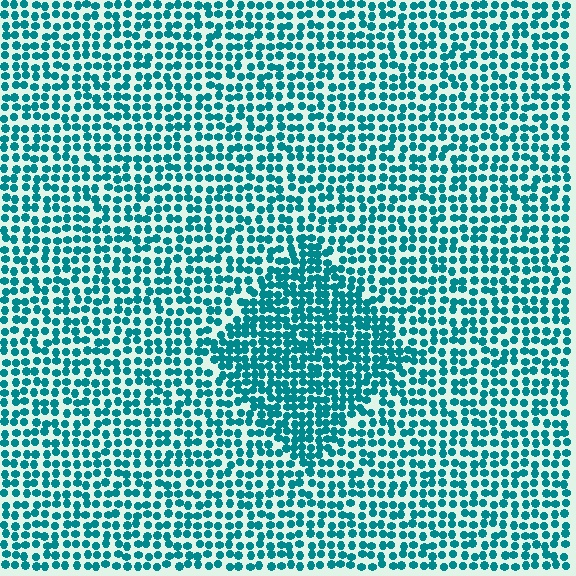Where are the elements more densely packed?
The elements are more densely packed inside the diamond boundary.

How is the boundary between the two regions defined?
The boundary is defined by a change in element density (approximately 1.6x ratio). All elements are the same color, size, and shape.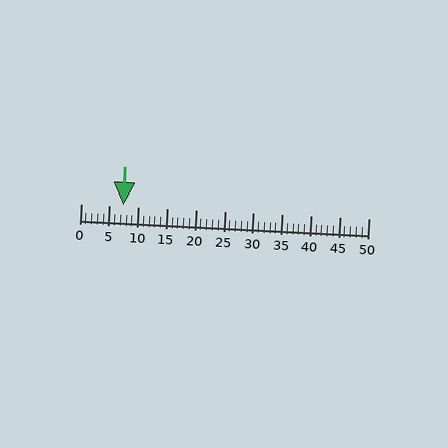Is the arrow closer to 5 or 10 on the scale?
The arrow is closer to 5.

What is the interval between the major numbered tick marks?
The major tick marks are spaced 5 units apart.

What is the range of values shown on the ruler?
The ruler shows values from 0 to 50.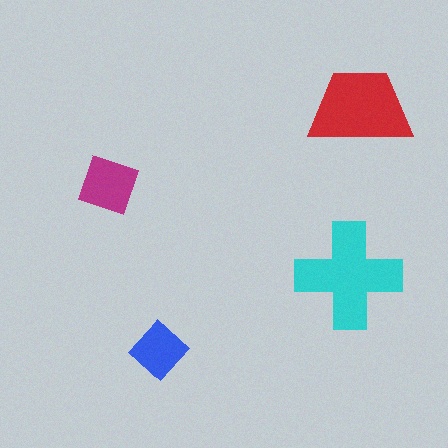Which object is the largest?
The cyan cross.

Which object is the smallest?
The blue diamond.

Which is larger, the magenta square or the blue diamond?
The magenta square.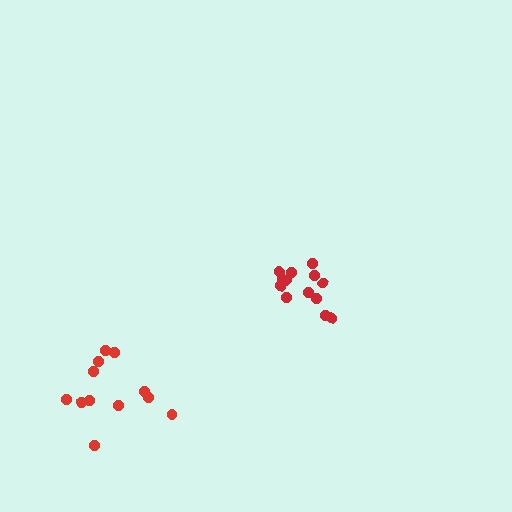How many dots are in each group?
Group 1: 12 dots, Group 2: 13 dots (25 total).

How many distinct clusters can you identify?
There are 2 distinct clusters.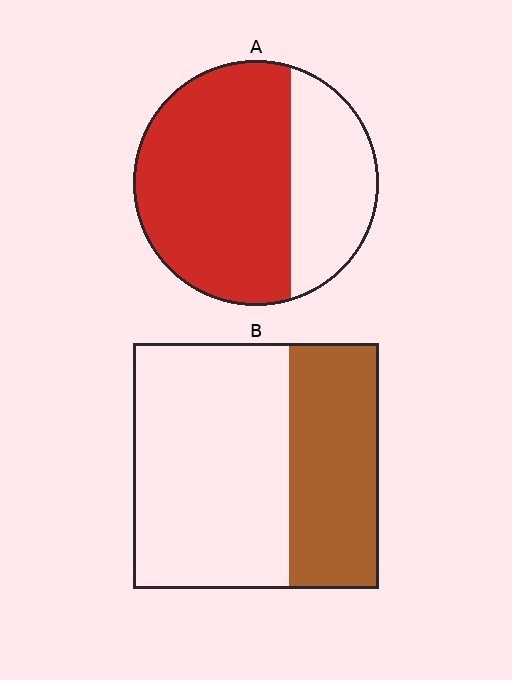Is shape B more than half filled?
No.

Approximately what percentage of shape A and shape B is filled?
A is approximately 70% and B is approximately 35%.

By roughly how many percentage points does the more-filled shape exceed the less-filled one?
By roughly 30 percentage points (A over B).